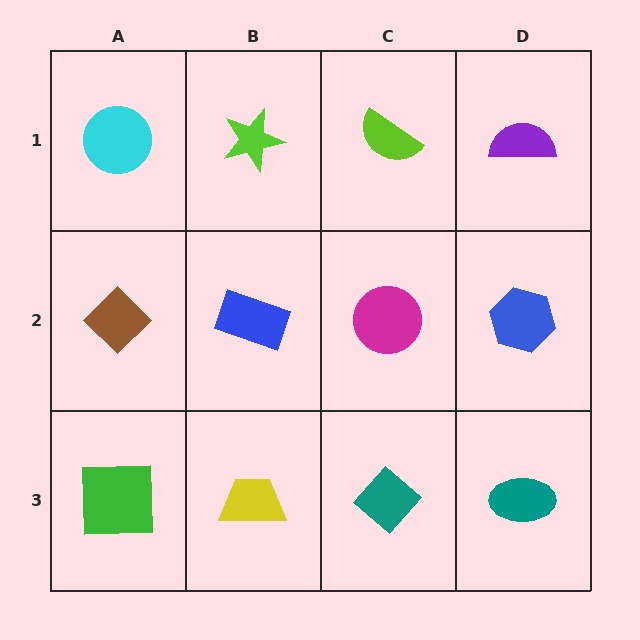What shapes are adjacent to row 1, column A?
A brown diamond (row 2, column A), a lime star (row 1, column B).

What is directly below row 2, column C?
A teal diamond.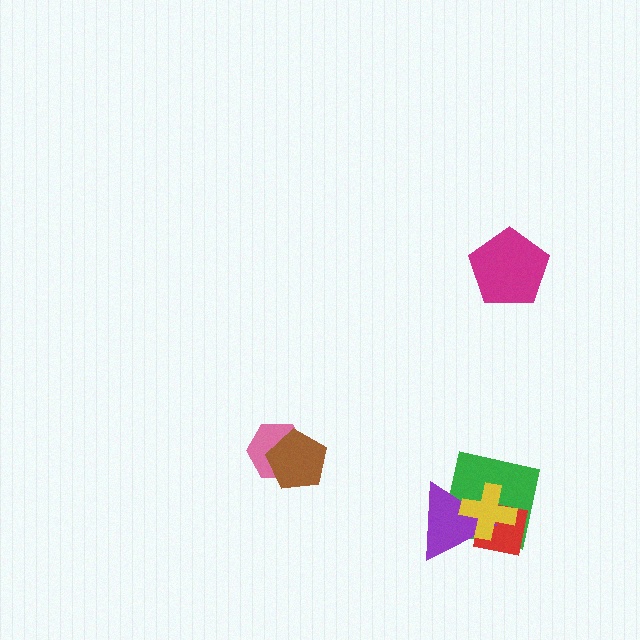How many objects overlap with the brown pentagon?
1 object overlaps with the brown pentagon.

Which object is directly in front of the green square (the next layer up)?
The red square is directly in front of the green square.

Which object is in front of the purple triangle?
The yellow cross is in front of the purple triangle.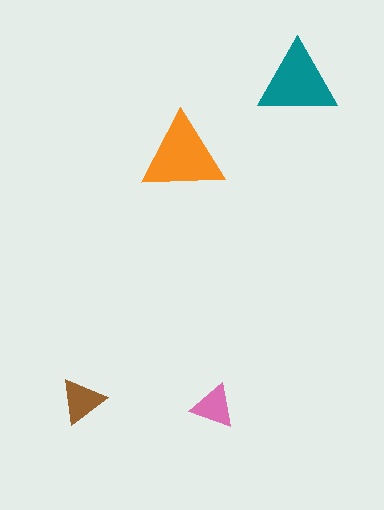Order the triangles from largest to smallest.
the orange one, the teal one, the brown one, the pink one.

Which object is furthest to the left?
The brown triangle is leftmost.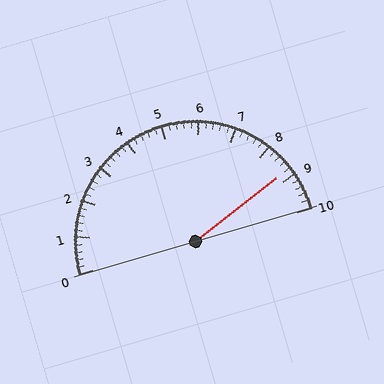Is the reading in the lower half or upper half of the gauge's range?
The reading is in the upper half of the range (0 to 10).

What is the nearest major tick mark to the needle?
The nearest major tick mark is 9.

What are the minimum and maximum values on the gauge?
The gauge ranges from 0 to 10.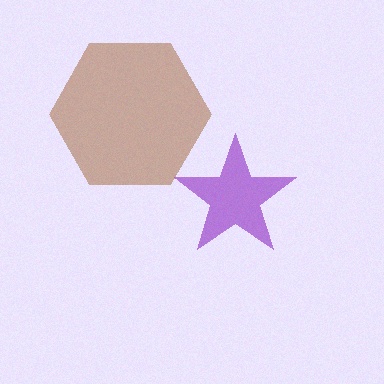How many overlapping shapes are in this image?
There are 2 overlapping shapes in the image.